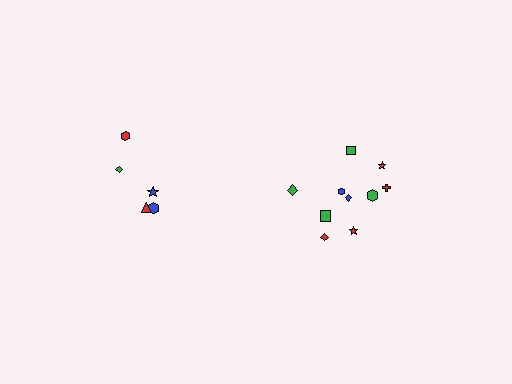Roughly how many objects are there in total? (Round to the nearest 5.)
Roughly 15 objects in total.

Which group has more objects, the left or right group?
The right group.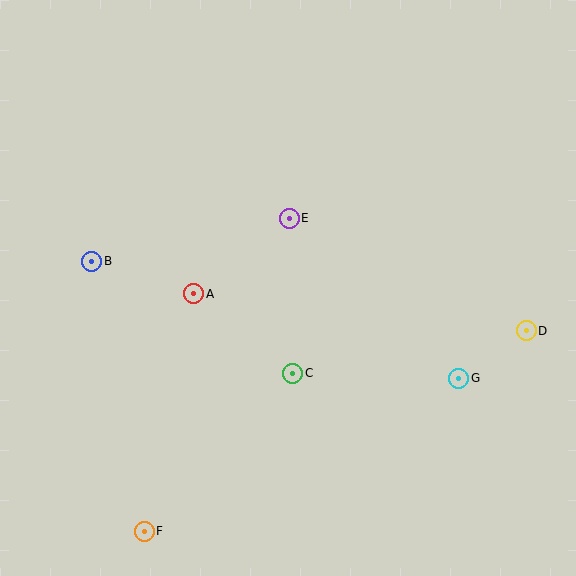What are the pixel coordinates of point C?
Point C is at (293, 373).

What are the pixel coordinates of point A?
Point A is at (194, 294).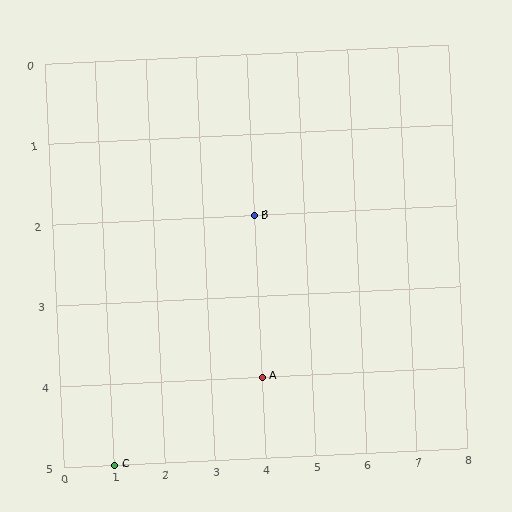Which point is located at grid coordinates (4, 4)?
Point A is at (4, 4).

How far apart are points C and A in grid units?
Points C and A are 3 columns and 1 row apart (about 3.2 grid units diagonally).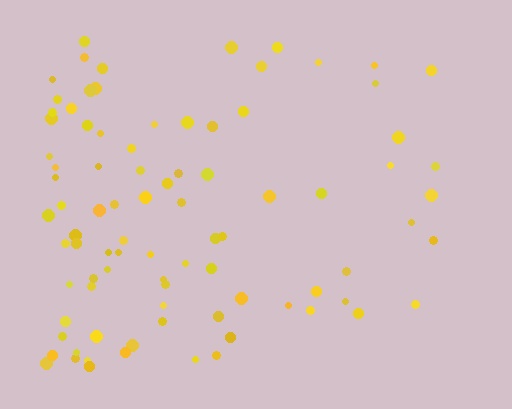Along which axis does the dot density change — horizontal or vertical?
Horizontal.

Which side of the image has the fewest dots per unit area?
The right.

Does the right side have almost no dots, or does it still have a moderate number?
Still a moderate number, just noticeably fewer than the left.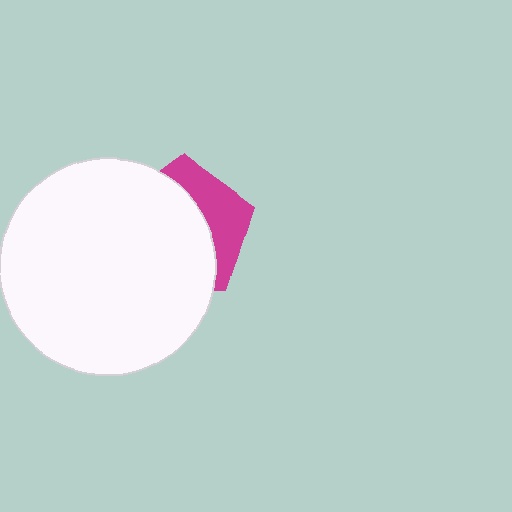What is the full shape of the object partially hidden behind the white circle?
The partially hidden object is a magenta pentagon.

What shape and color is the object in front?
The object in front is a white circle.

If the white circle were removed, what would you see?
You would see the complete magenta pentagon.